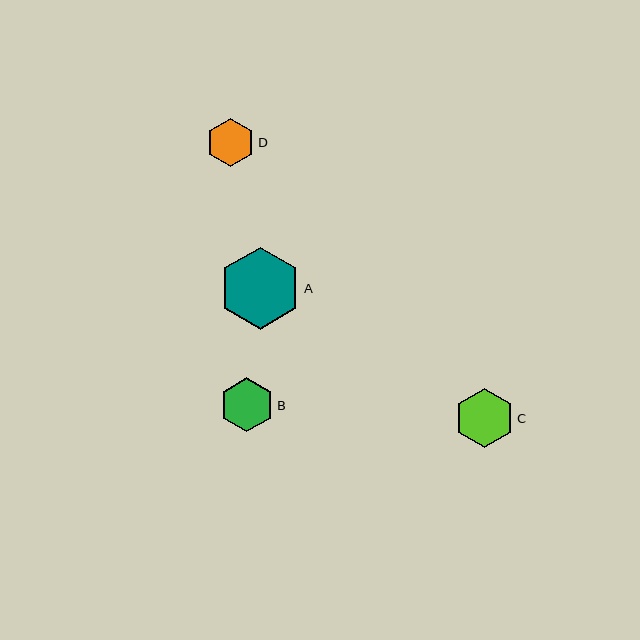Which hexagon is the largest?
Hexagon A is the largest with a size of approximately 82 pixels.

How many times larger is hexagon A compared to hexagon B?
Hexagon A is approximately 1.5 times the size of hexagon B.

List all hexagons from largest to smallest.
From largest to smallest: A, C, B, D.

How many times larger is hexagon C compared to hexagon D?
Hexagon C is approximately 1.2 times the size of hexagon D.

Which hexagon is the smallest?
Hexagon D is the smallest with a size of approximately 48 pixels.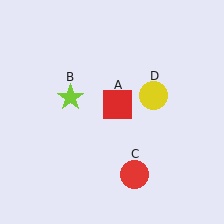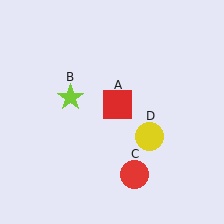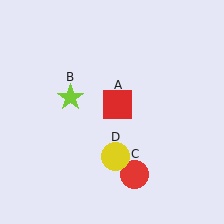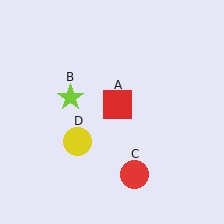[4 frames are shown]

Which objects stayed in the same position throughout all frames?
Red square (object A) and lime star (object B) and red circle (object C) remained stationary.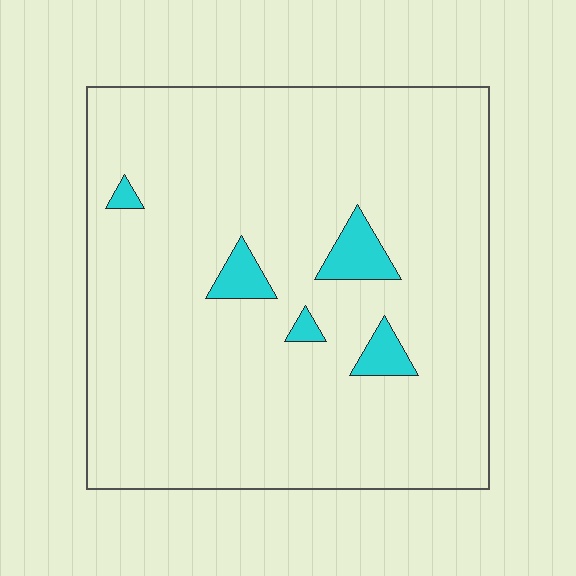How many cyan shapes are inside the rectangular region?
5.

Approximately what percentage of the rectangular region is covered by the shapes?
Approximately 5%.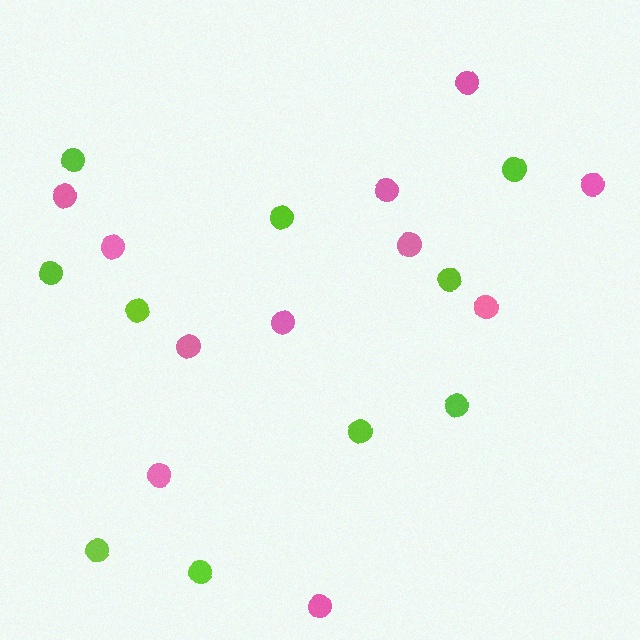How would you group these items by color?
There are 2 groups: one group of pink circles (11) and one group of lime circles (10).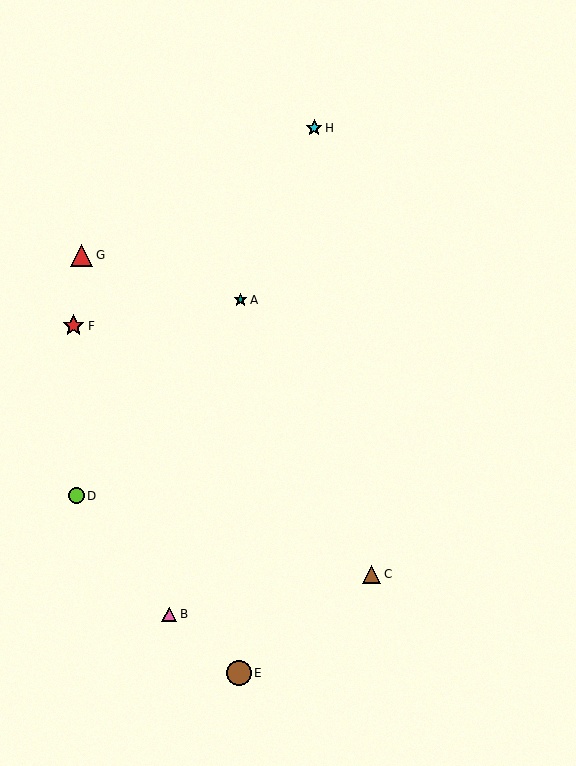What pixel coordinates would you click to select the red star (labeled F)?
Click at (74, 326) to select the red star F.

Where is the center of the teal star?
The center of the teal star is at (240, 300).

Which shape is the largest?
The brown circle (labeled E) is the largest.